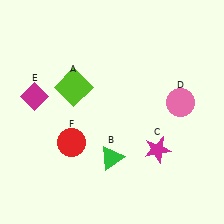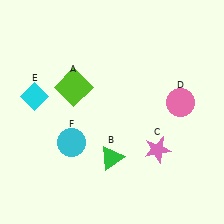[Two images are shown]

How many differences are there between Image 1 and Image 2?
There are 3 differences between the two images.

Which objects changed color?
C changed from magenta to pink. E changed from magenta to cyan. F changed from red to cyan.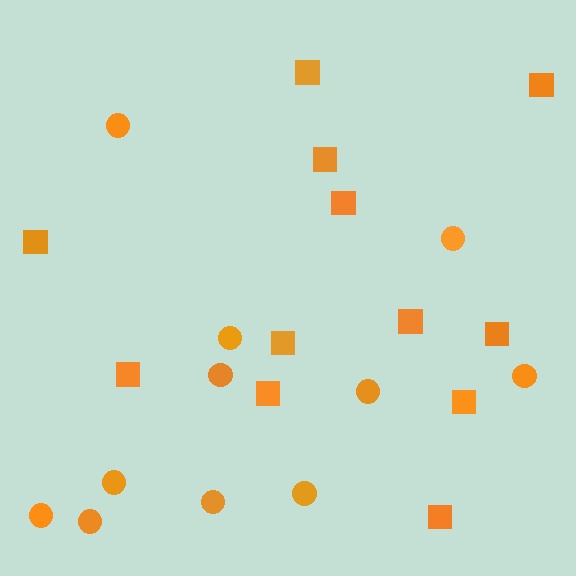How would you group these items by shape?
There are 2 groups: one group of squares (12) and one group of circles (11).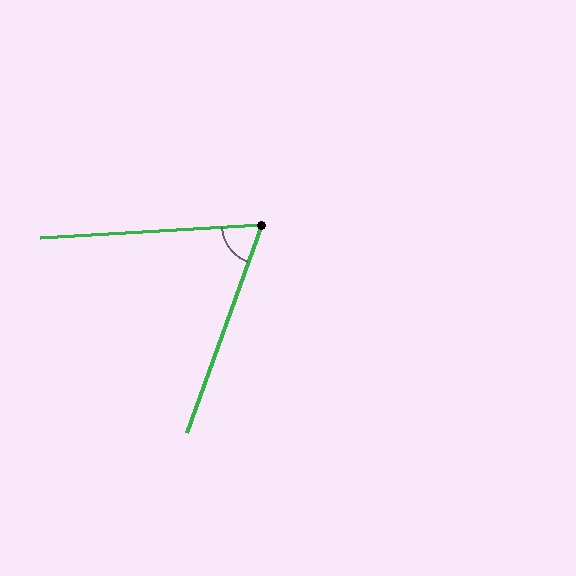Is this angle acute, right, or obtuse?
It is acute.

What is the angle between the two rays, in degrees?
Approximately 67 degrees.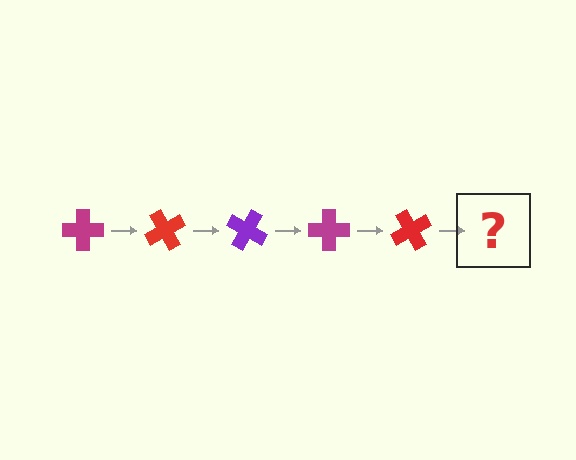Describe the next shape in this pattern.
It should be a purple cross, rotated 300 degrees from the start.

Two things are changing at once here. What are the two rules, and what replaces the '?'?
The two rules are that it rotates 60 degrees each step and the color cycles through magenta, red, and purple. The '?' should be a purple cross, rotated 300 degrees from the start.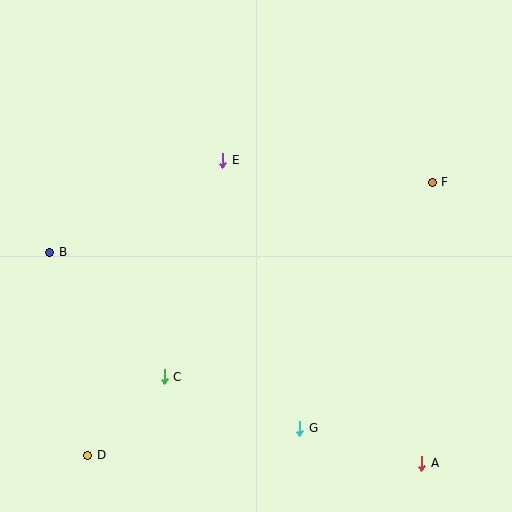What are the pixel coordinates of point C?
Point C is at (164, 377).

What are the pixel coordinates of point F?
Point F is at (432, 182).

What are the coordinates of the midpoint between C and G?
The midpoint between C and G is at (232, 403).